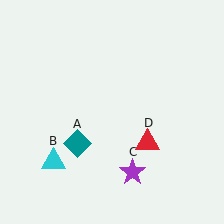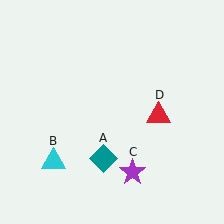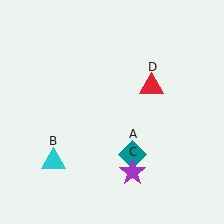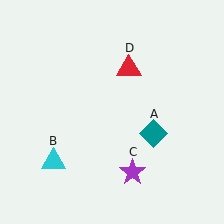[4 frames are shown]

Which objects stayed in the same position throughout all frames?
Cyan triangle (object B) and purple star (object C) remained stationary.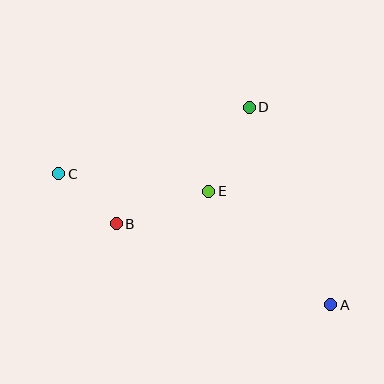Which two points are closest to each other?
Points B and C are closest to each other.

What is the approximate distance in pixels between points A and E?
The distance between A and E is approximately 167 pixels.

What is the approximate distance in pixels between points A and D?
The distance between A and D is approximately 214 pixels.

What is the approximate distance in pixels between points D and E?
The distance between D and E is approximately 93 pixels.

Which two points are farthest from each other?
Points A and C are farthest from each other.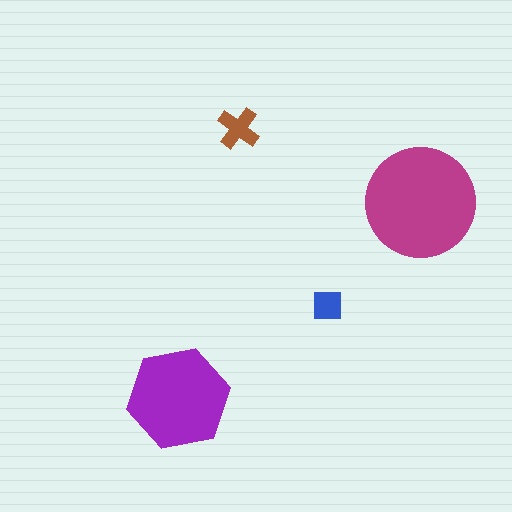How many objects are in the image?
There are 4 objects in the image.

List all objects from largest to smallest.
The magenta circle, the purple hexagon, the brown cross, the blue square.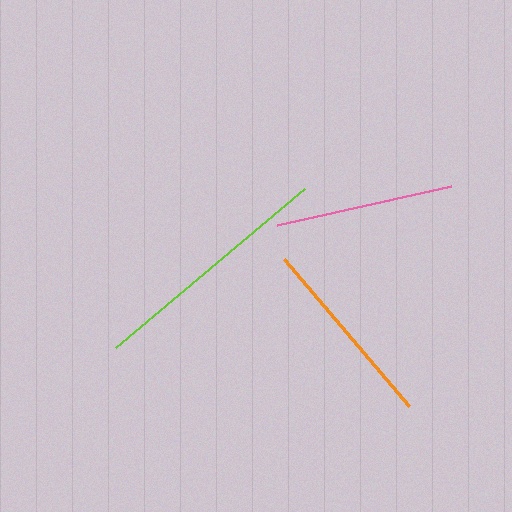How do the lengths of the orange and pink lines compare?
The orange and pink lines are approximately the same length.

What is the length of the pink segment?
The pink segment is approximately 178 pixels long.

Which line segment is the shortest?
The pink line is the shortest at approximately 178 pixels.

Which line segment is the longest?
The lime line is the longest at approximately 247 pixels.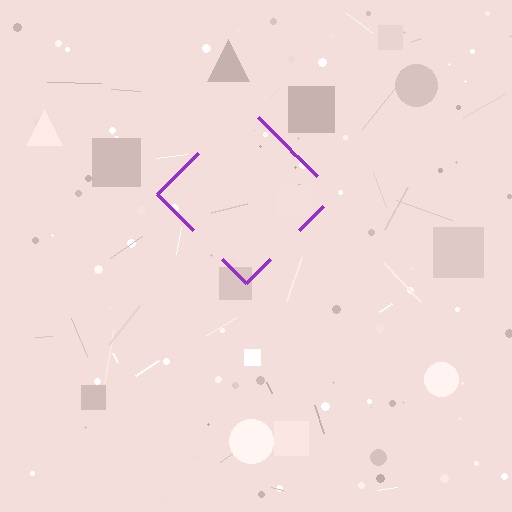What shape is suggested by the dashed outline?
The dashed outline suggests a diamond.